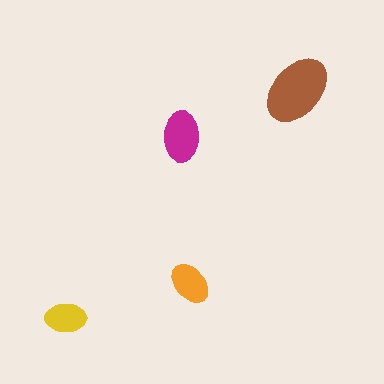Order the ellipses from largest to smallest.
the brown one, the magenta one, the orange one, the yellow one.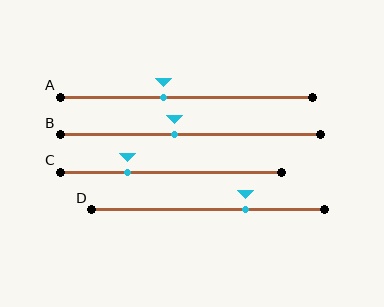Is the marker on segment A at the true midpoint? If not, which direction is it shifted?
No, the marker on segment A is shifted to the left by about 9% of the segment length.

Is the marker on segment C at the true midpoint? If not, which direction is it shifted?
No, the marker on segment C is shifted to the left by about 19% of the segment length.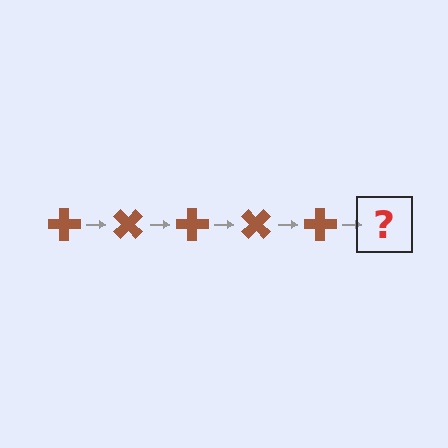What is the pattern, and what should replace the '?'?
The pattern is that the cross rotates 45 degrees each step. The '?' should be a brown cross rotated 225 degrees.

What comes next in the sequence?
The next element should be a brown cross rotated 225 degrees.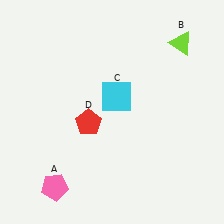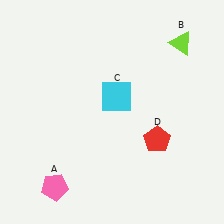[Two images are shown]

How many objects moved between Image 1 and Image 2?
1 object moved between the two images.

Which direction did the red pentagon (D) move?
The red pentagon (D) moved right.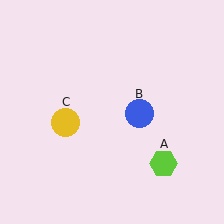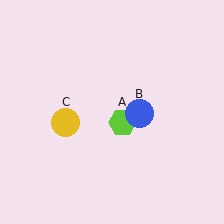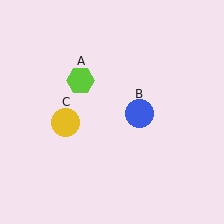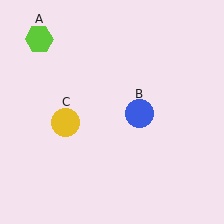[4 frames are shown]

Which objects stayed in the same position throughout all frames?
Blue circle (object B) and yellow circle (object C) remained stationary.